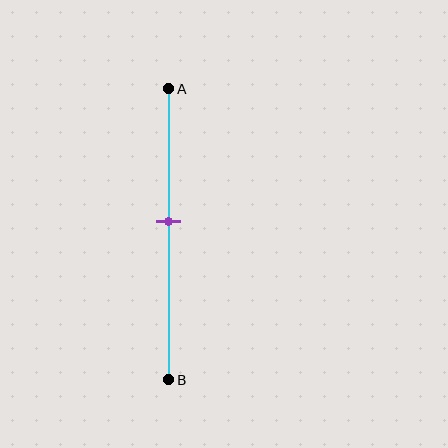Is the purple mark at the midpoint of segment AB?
No, the mark is at about 45% from A, not at the 50% midpoint.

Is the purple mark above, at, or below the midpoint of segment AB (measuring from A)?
The purple mark is above the midpoint of segment AB.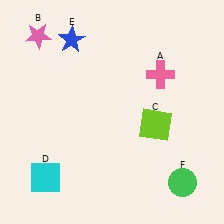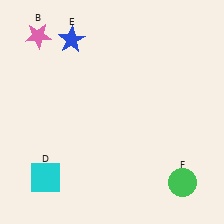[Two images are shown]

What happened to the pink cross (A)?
The pink cross (A) was removed in Image 2. It was in the top-right area of Image 1.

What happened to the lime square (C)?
The lime square (C) was removed in Image 2. It was in the bottom-right area of Image 1.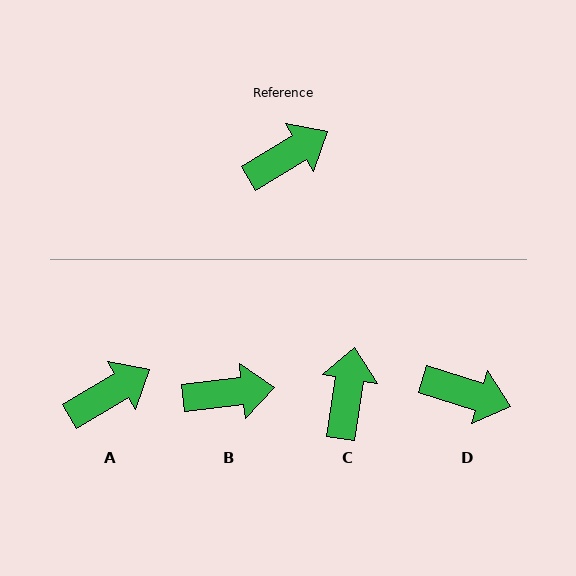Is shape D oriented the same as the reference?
No, it is off by about 48 degrees.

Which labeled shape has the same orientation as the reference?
A.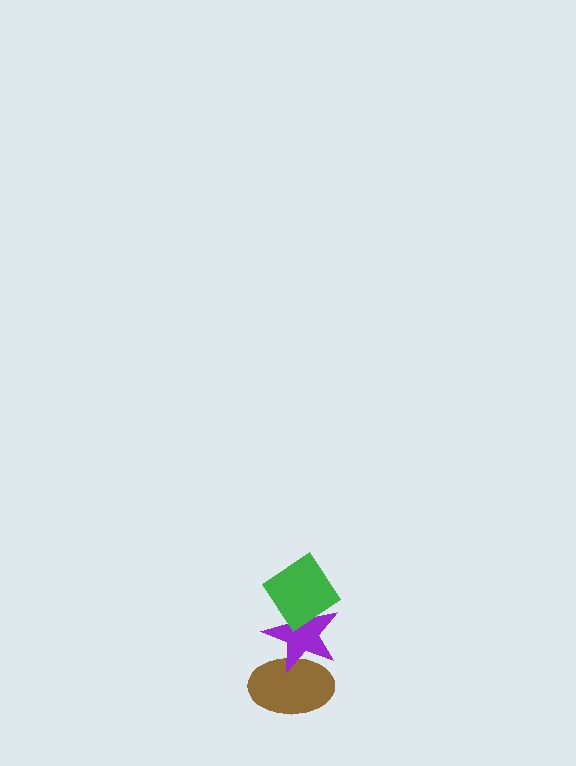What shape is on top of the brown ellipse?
The purple star is on top of the brown ellipse.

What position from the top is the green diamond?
The green diamond is 1st from the top.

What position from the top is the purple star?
The purple star is 2nd from the top.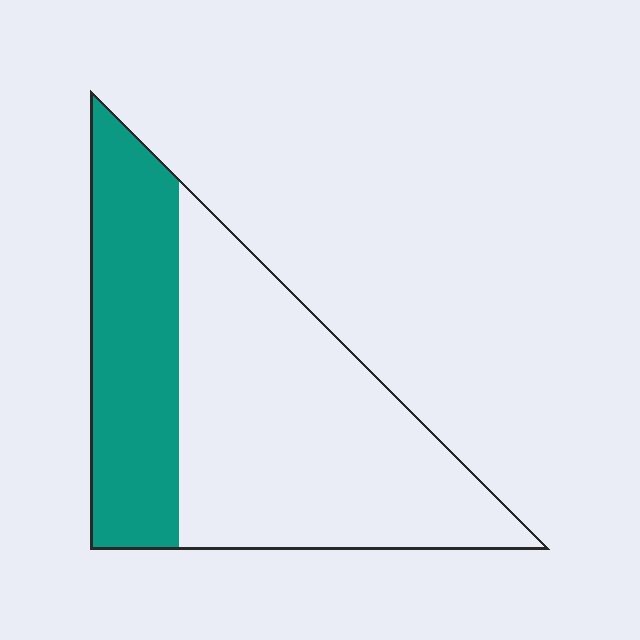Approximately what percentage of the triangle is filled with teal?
Approximately 35%.